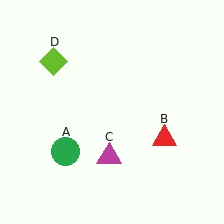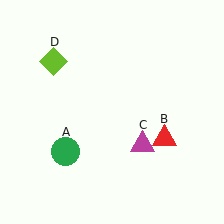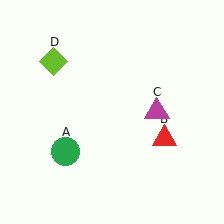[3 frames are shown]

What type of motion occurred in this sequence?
The magenta triangle (object C) rotated counterclockwise around the center of the scene.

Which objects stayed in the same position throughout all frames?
Green circle (object A) and red triangle (object B) and lime diamond (object D) remained stationary.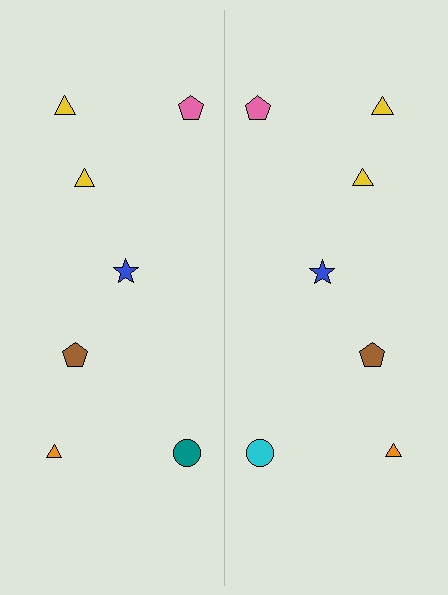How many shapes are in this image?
There are 14 shapes in this image.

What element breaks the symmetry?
The cyan circle on the right side breaks the symmetry — its mirror counterpart is teal.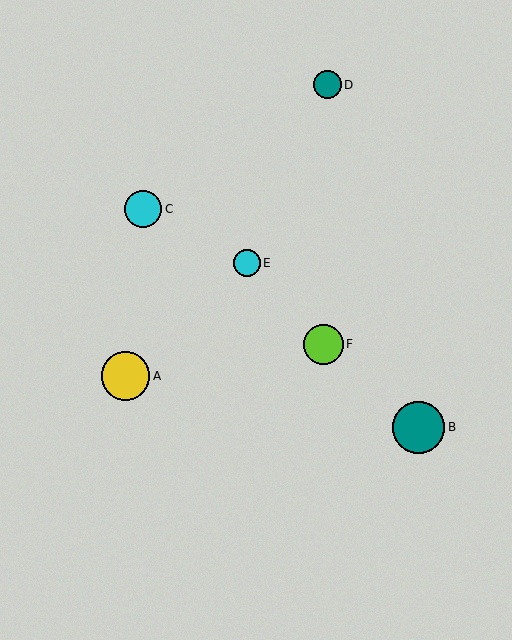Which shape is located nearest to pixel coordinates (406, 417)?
The teal circle (labeled B) at (419, 427) is nearest to that location.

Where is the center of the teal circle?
The center of the teal circle is at (419, 427).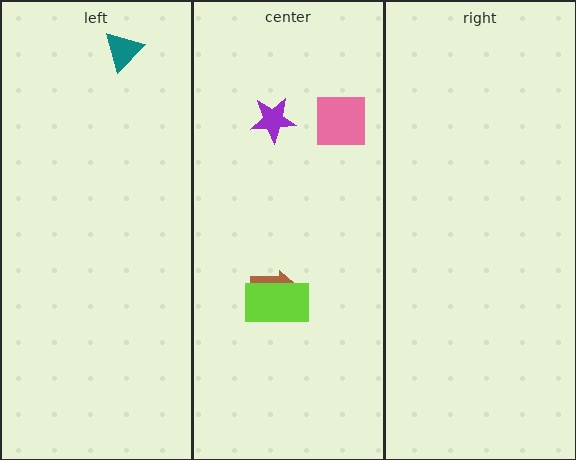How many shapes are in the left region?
1.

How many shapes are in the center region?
4.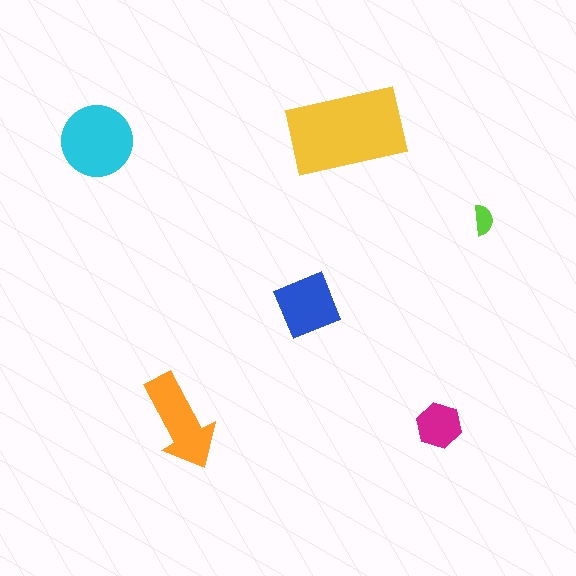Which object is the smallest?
The lime semicircle.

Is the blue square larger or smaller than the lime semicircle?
Larger.